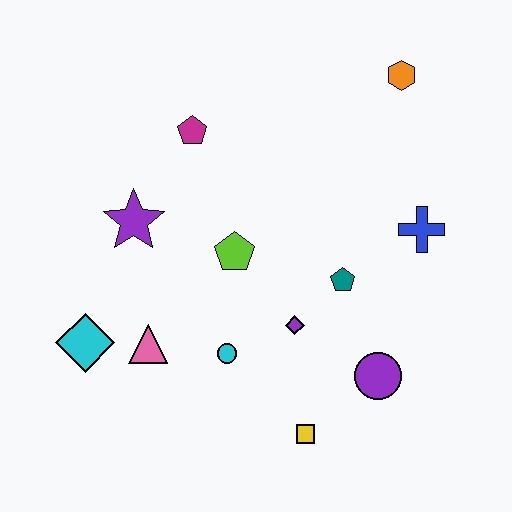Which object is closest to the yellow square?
The purple circle is closest to the yellow square.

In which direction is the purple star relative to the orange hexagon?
The purple star is to the left of the orange hexagon.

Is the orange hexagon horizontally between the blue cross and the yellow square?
Yes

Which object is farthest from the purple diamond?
The orange hexagon is farthest from the purple diamond.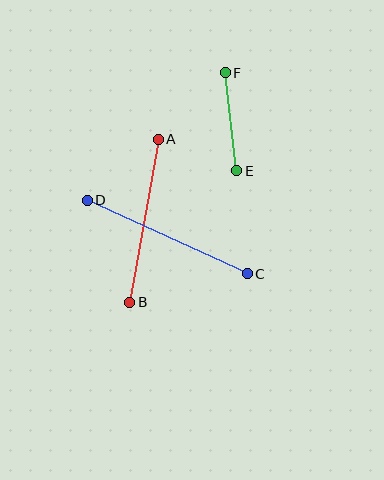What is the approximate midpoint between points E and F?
The midpoint is at approximately (231, 122) pixels.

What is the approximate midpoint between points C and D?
The midpoint is at approximately (167, 237) pixels.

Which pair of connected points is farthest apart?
Points C and D are farthest apart.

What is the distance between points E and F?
The distance is approximately 99 pixels.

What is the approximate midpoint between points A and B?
The midpoint is at approximately (144, 221) pixels.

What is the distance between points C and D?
The distance is approximately 176 pixels.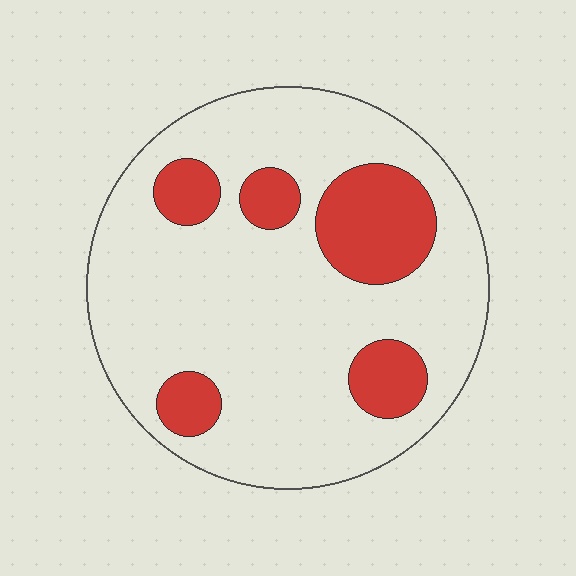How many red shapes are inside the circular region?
5.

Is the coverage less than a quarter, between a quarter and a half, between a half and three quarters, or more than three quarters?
Less than a quarter.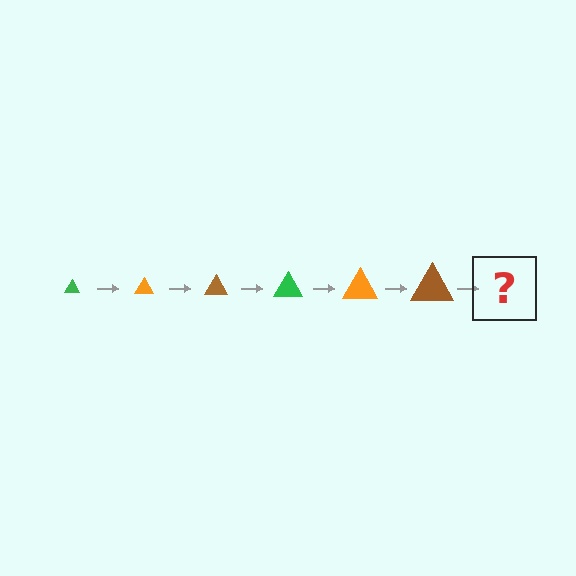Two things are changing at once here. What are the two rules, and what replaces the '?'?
The two rules are that the triangle grows larger each step and the color cycles through green, orange, and brown. The '?' should be a green triangle, larger than the previous one.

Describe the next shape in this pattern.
It should be a green triangle, larger than the previous one.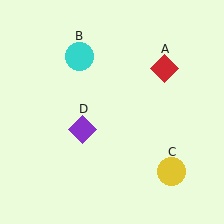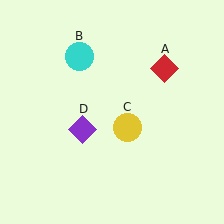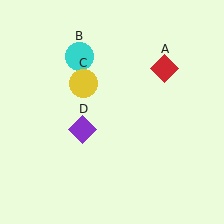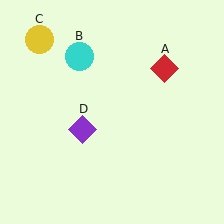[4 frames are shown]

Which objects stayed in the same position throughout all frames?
Red diamond (object A) and cyan circle (object B) and purple diamond (object D) remained stationary.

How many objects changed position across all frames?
1 object changed position: yellow circle (object C).